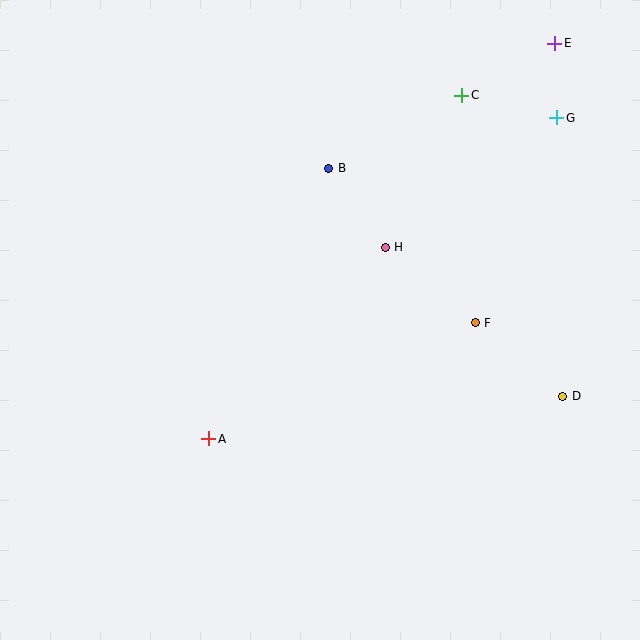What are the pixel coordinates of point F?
Point F is at (475, 323).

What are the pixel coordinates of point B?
Point B is at (329, 168).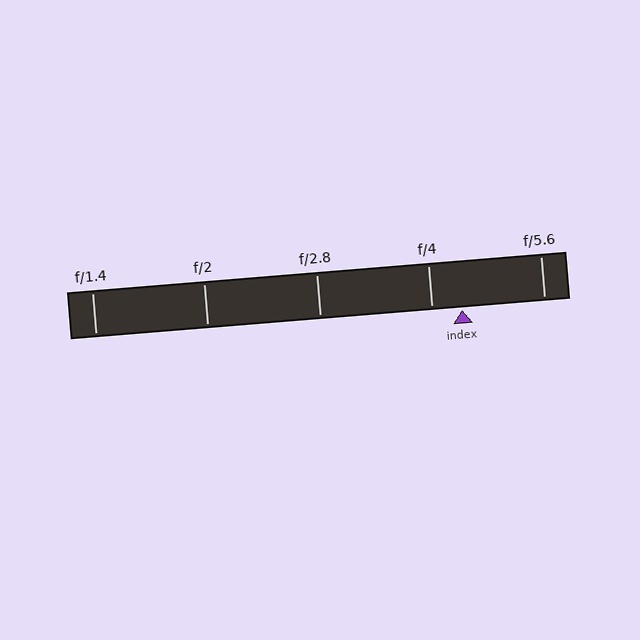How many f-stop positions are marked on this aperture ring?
There are 5 f-stop positions marked.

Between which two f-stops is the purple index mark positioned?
The index mark is between f/4 and f/5.6.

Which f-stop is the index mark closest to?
The index mark is closest to f/4.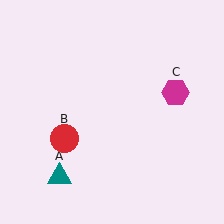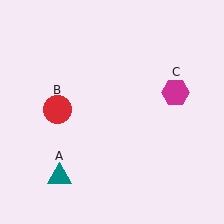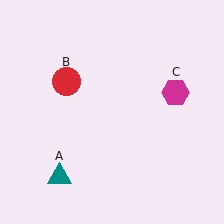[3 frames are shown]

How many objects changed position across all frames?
1 object changed position: red circle (object B).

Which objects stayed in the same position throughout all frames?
Teal triangle (object A) and magenta hexagon (object C) remained stationary.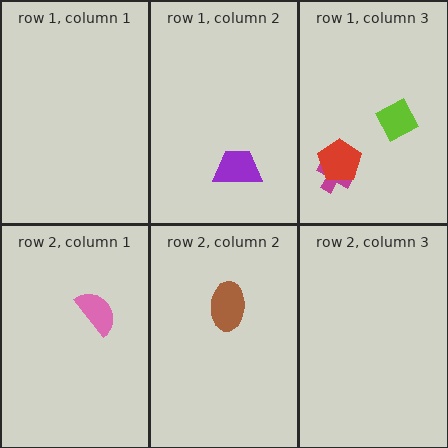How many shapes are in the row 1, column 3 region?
3.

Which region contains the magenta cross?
The row 1, column 3 region.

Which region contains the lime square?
The row 1, column 3 region.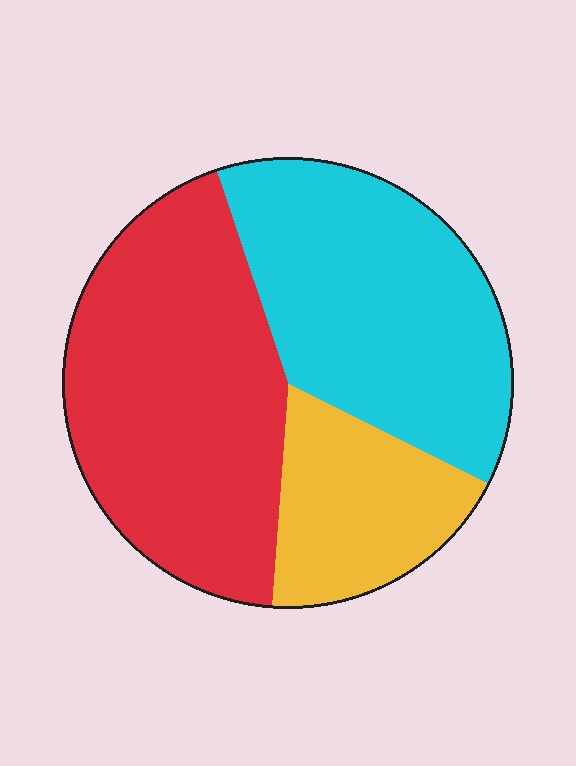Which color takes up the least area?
Yellow, at roughly 20%.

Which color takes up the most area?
Red, at roughly 45%.